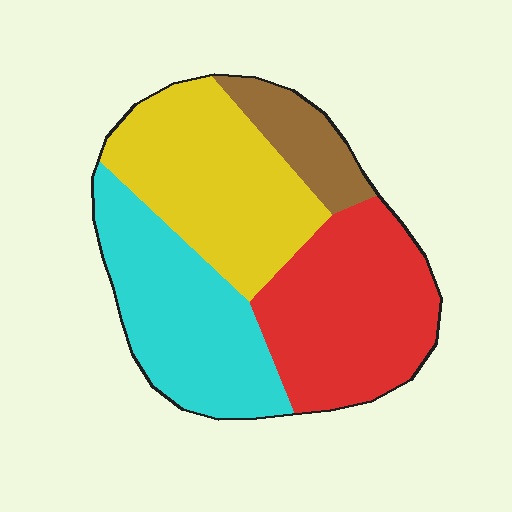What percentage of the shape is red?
Red takes up about one third (1/3) of the shape.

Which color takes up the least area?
Brown, at roughly 10%.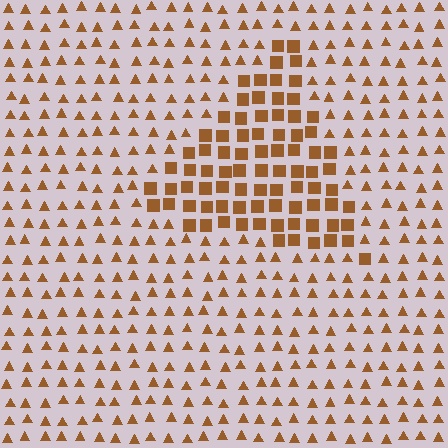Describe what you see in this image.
The image is filled with small brown elements arranged in a uniform grid. A triangle-shaped region contains squares, while the surrounding area contains triangles. The boundary is defined purely by the change in element shape.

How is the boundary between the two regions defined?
The boundary is defined by a change in element shape: squares inside vs. triangles outside. All elements share the same color and spacing.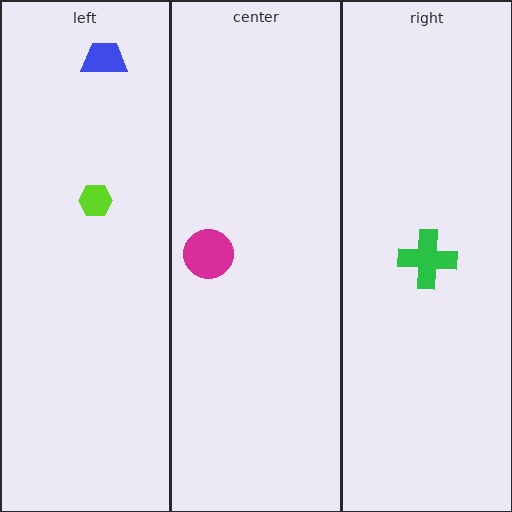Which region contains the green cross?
The right region.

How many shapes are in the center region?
1.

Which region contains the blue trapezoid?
The left region.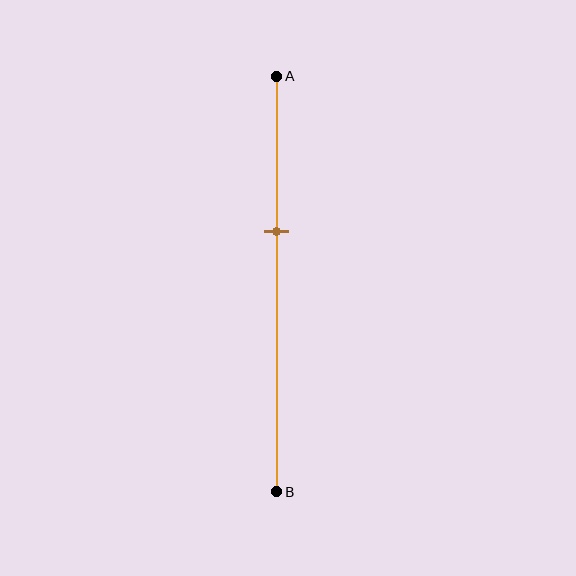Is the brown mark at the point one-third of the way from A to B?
No, the mark is at about 35% from A, not at the 33% one-third point.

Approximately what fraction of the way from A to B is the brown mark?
The brown mark is approximately 35% of the way from A to B.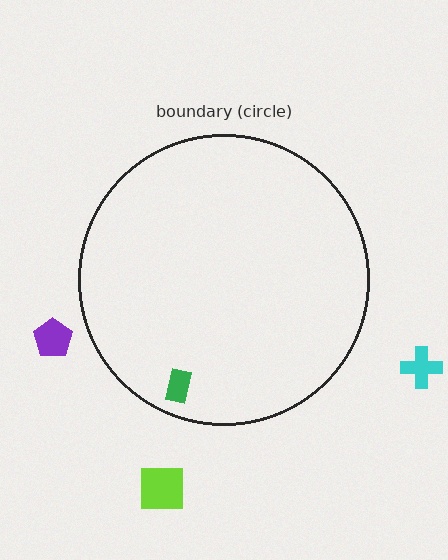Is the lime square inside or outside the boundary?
Outside.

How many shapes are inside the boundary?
1 inside, 3 outside.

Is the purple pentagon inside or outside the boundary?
Outside.